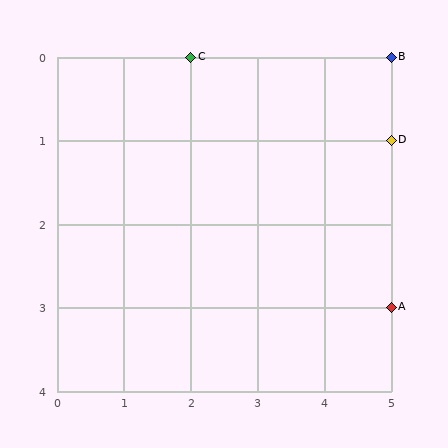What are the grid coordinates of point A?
Point A is at grid coordinates (5, 3).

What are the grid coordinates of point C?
Point C is at grid coordinates (2, 0).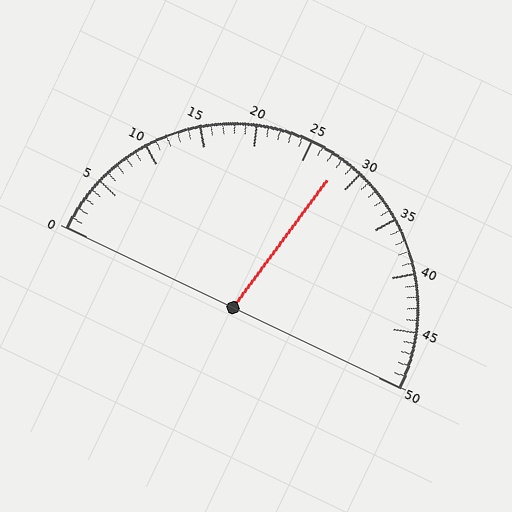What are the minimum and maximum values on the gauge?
The gauge ranges from 0 to 50.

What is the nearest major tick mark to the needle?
The nearest major tick mark is 30.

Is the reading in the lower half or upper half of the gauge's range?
The reading is in the upper half of the range (0 to 50).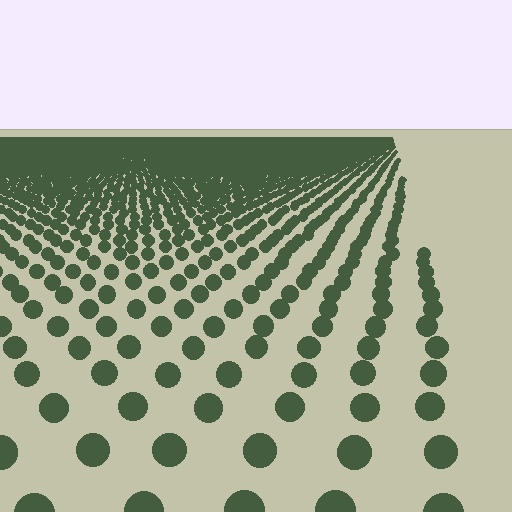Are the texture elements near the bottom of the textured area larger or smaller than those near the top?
Larger. Near the bottom, elements are closer to the viewer and appear at a bigger on-screen size.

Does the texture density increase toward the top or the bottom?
Density increases toward the top.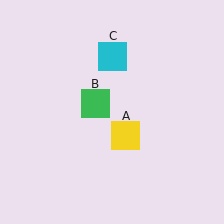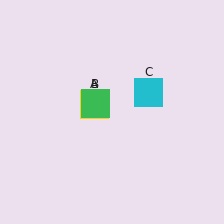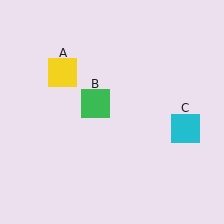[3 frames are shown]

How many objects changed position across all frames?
2 objects changed position: yellow square (object A), cyan square (object C).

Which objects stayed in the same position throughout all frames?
Green square (object B) remained stationary.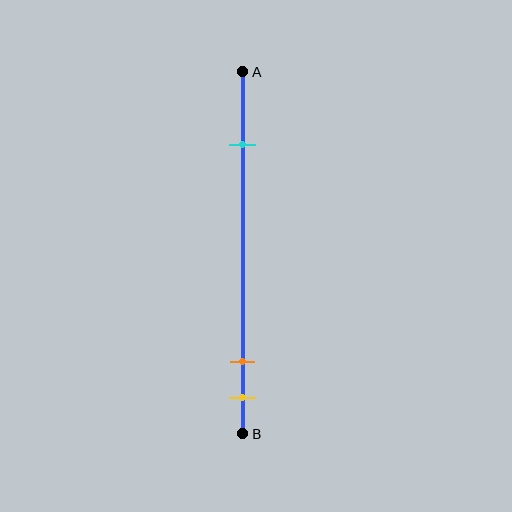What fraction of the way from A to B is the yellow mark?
The yellow mark is approximately 90% (0.9) of the way from A to B.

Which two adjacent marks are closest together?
The orange and yellow marks are the closest adjacent pair.